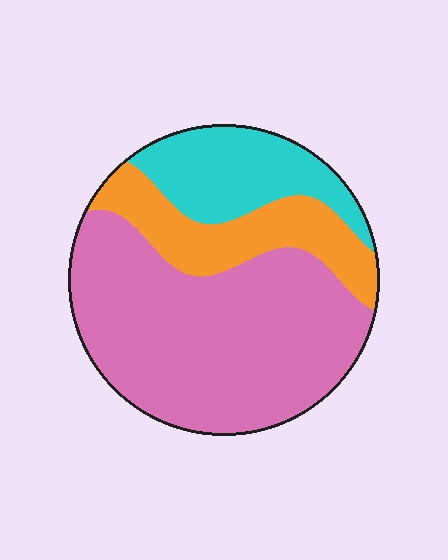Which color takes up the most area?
Pink, at roughly 60%.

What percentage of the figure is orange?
Orange takes up about one fifth (1/5) of the figure.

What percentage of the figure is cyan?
Cyan covers roughly 20% of the figure.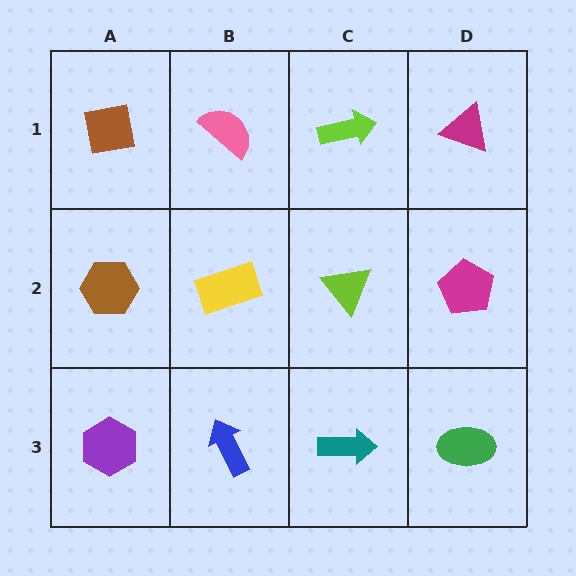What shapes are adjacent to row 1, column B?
A yellow rectangle (row 2, column B), a brown square (row 1, column A), a lime arrow (row 1, column C).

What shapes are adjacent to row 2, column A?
A brown square (row 1, column A), a purple hexagon (row 3, column A), a yellow rectangle (row 2, column B).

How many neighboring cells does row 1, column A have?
2.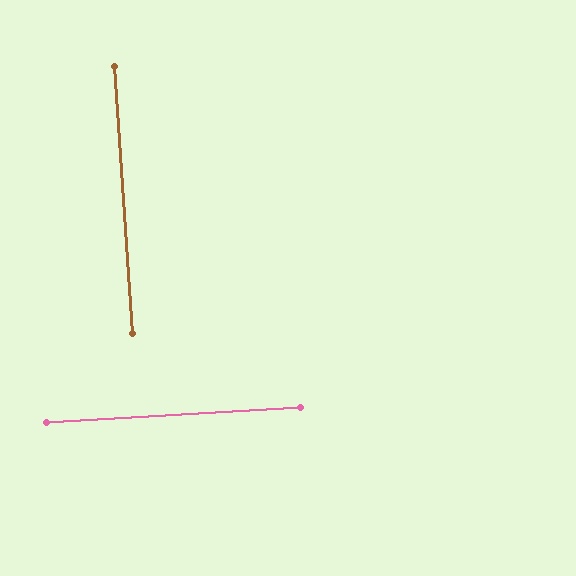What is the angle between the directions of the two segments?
Approximately 89 degrees.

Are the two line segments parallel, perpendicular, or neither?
Perpendicular — they meet at approximately 89°.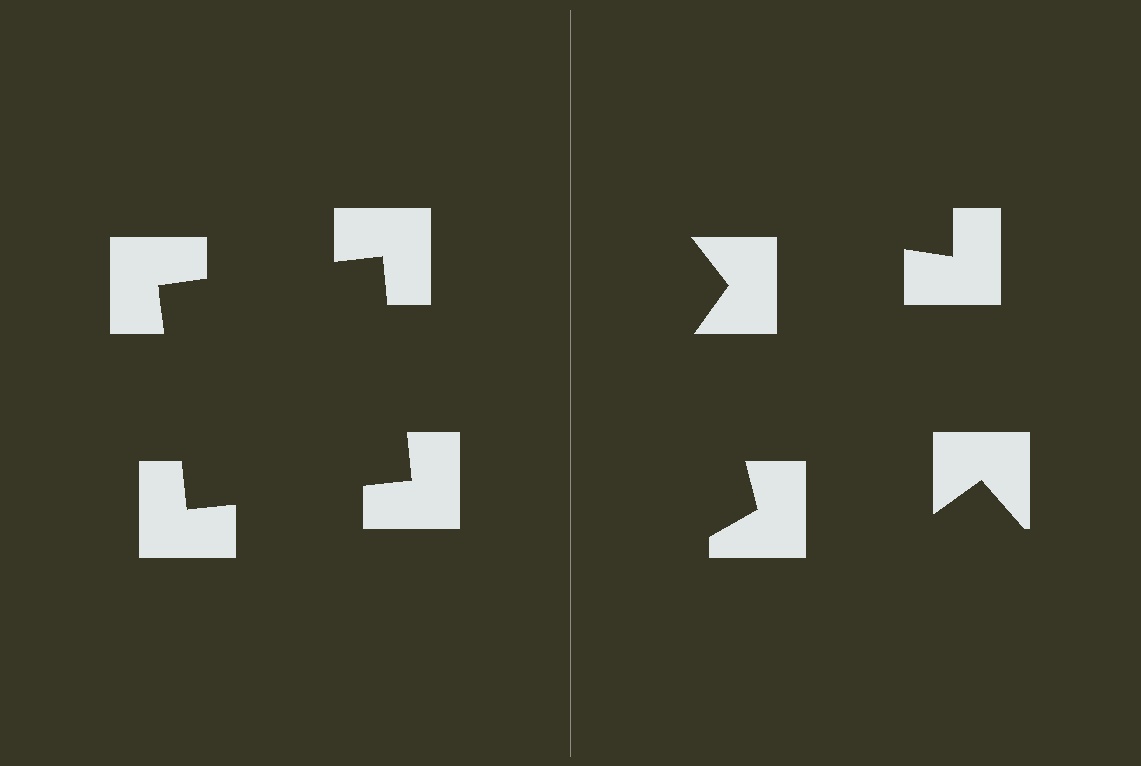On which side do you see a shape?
An illusory square appears on the left side. On the right side the wedge cuts are rotated, so no coherent shape forms.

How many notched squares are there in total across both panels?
8 — 4 on each side.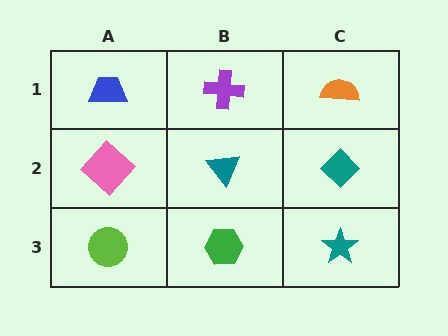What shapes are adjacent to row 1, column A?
A pink diamond (row 2, column A), a purple cross (row 1, column B).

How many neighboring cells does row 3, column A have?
2.